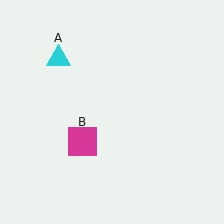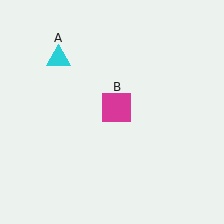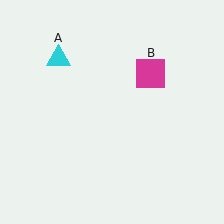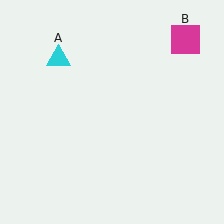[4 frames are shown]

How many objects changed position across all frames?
1 object changed position: magenta square (object B).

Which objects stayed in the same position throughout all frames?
Cyan triangle (object A) remained stationary.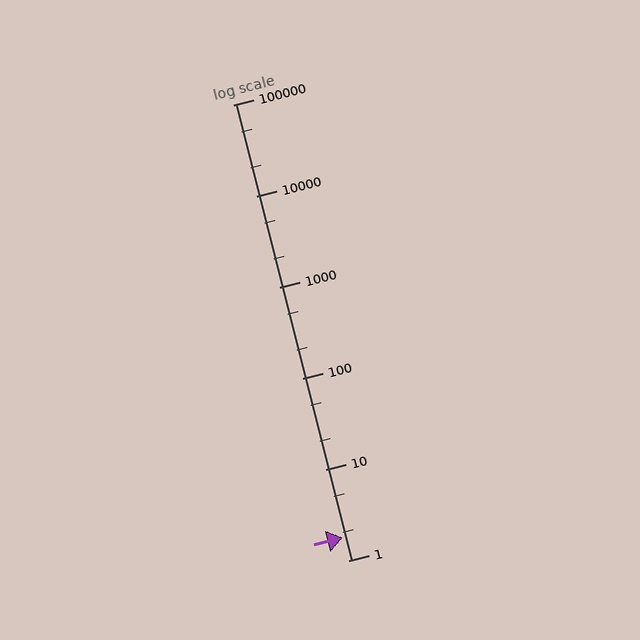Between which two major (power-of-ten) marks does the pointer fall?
The pointer is between 1 and 10.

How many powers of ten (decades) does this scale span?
The scale spans 5 decades, from 1 to 100000.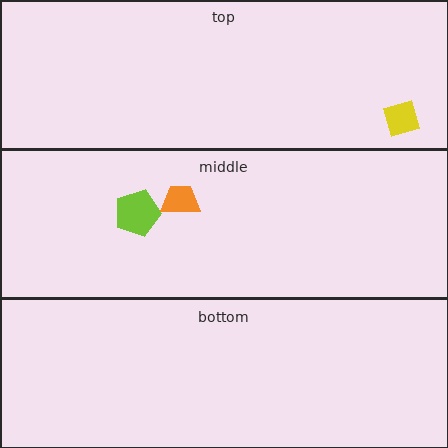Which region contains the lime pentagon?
The middle region.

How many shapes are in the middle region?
2.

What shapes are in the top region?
The yellow diamond.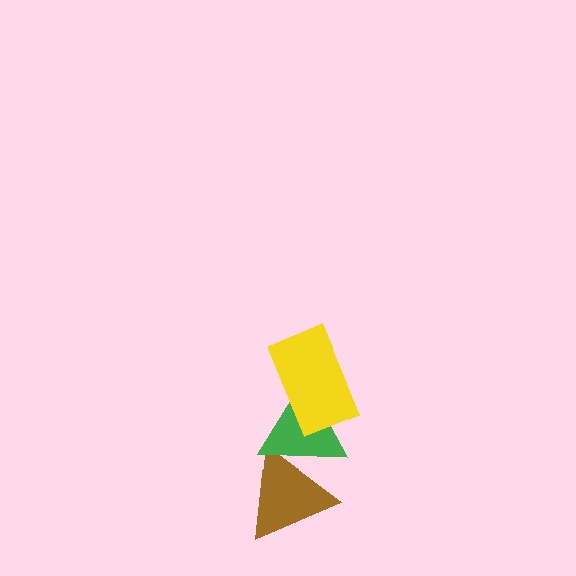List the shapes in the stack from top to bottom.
From top to bottom: the yellow rectangle, the green triangle, the brown triangle.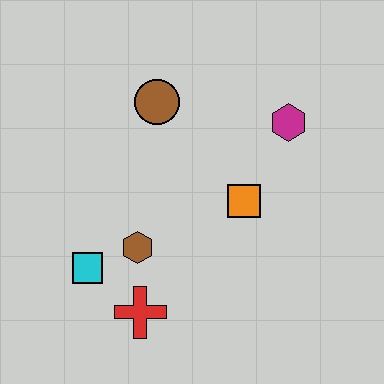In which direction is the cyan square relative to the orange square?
The cyan square is to the left of the orange square.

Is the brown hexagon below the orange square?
Yes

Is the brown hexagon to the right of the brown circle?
No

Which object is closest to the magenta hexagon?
The orange square is closest to the magenta hexagon.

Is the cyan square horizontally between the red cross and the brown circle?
No